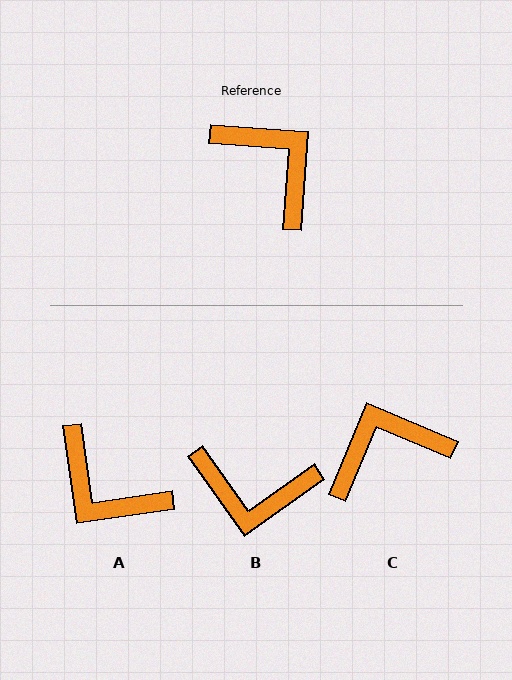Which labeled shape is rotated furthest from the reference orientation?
A, about 167 degrees away.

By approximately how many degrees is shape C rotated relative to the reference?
Approximately 72 degrees counter-clockwise.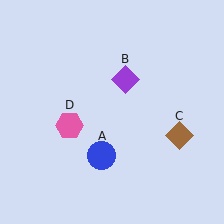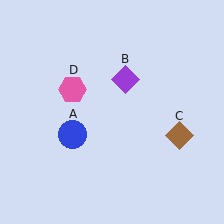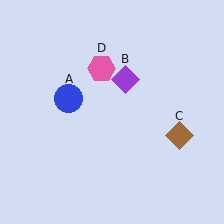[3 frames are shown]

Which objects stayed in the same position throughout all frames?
Purple diamond (object B) and brown diamond (object C) remained stationary.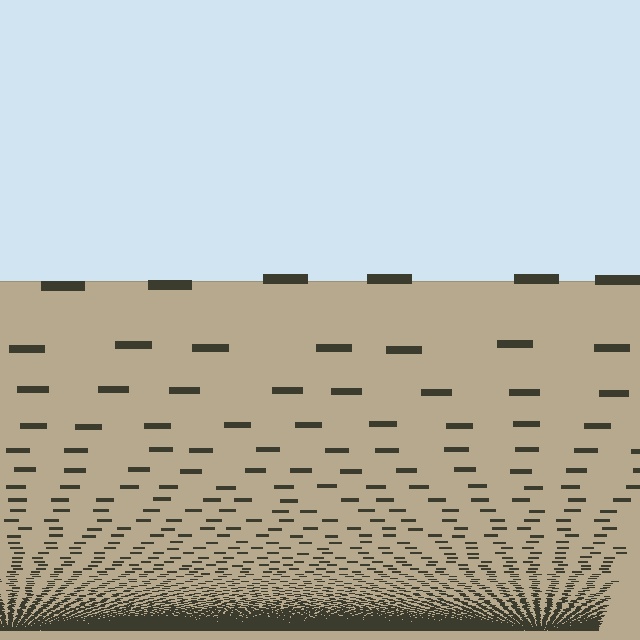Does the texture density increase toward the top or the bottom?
Density increases toward the bottom.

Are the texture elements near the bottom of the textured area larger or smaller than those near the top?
Smaller. The gradient is inverted — elements near the bottom are smaller and denser.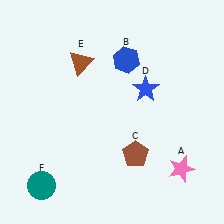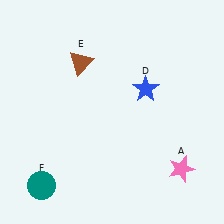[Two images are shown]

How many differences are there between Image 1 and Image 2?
There are 2 differences between the two images.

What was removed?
The brown pentagon (C), the blue hexagon (B) were removed in Image 2.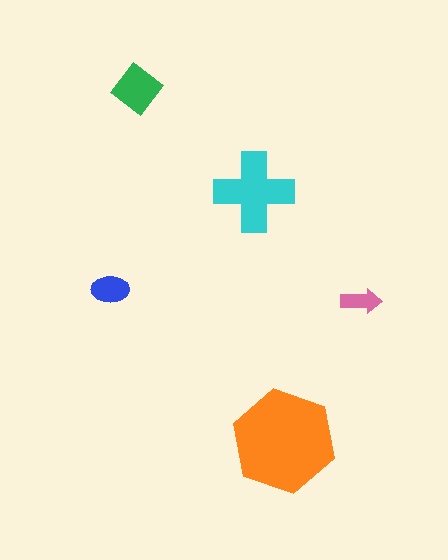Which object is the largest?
The orange hexagon.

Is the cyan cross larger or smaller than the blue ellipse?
Larger.